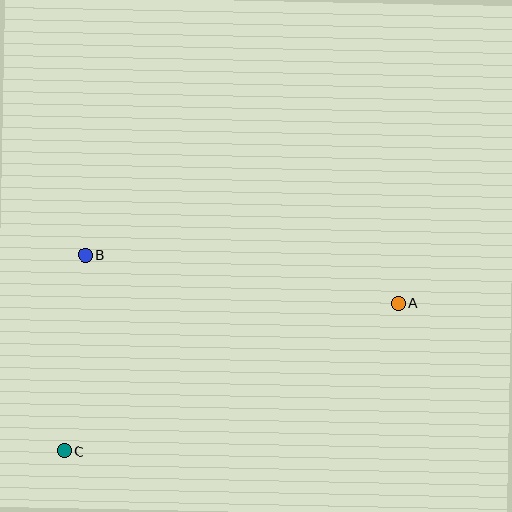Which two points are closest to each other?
Points B and C are closest to each other.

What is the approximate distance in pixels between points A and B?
The distance between A and B is approximately 317 pixels.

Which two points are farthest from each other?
Points A and C are farthest from each other.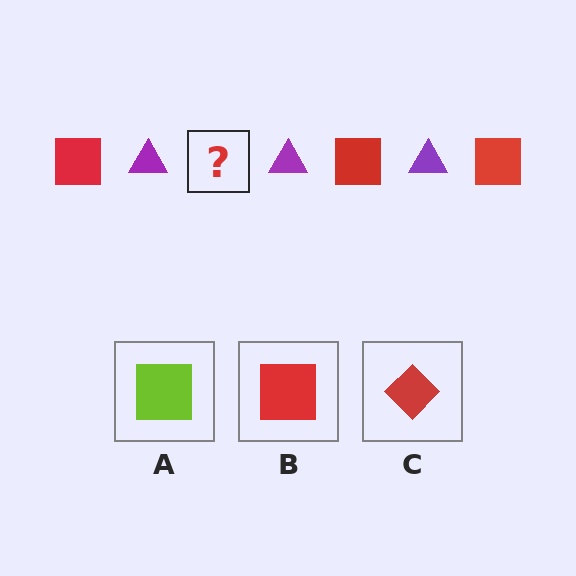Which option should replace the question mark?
Option B.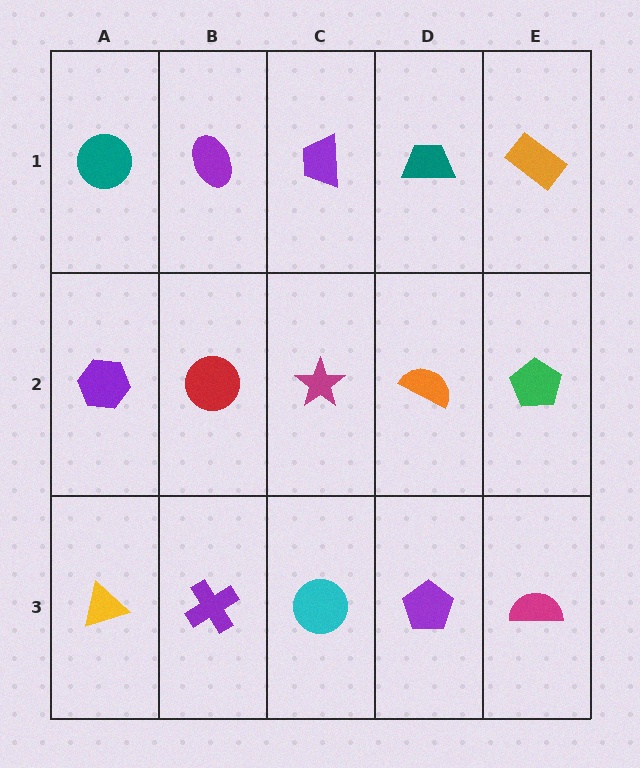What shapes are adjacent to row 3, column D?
An orange semicircle (row 2, column D), a cyan circle (row 3, column C), a magenta semicircle (row 3, column E).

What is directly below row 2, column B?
A purple cross.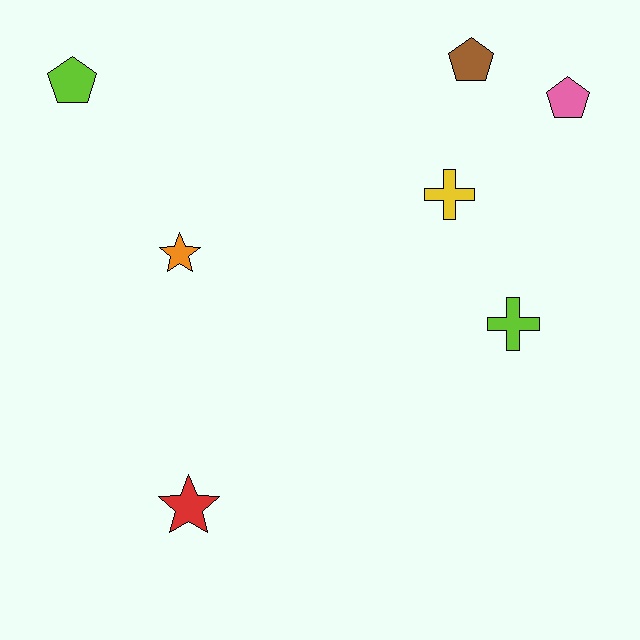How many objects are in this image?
There are 7 objects.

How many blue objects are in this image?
There are no blue objects.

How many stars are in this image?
There are 2 stars.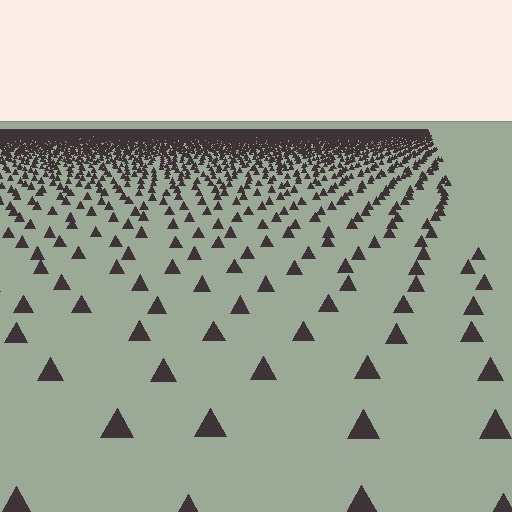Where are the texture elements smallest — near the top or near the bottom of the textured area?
Near the top.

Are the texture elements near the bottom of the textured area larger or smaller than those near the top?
Larger. Near the bottom, elements are closer to the viewer and appear at a bigger on-screen size.